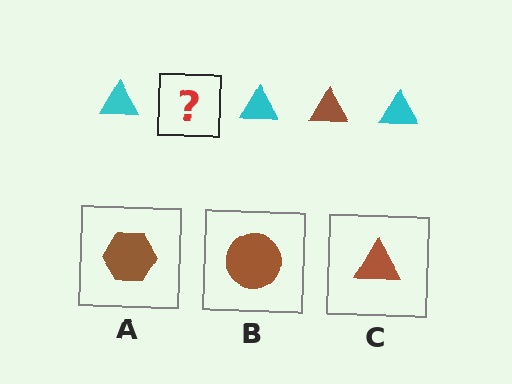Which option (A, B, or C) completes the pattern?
C.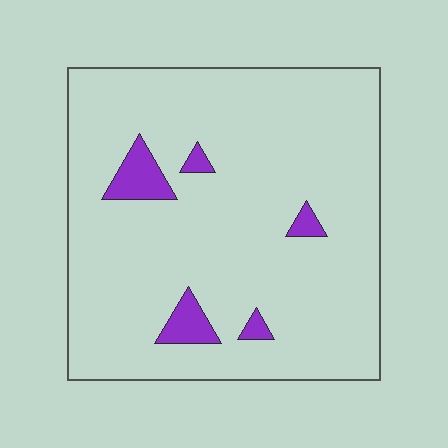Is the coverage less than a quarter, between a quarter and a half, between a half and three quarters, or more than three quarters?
Less than a quarter.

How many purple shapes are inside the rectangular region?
5.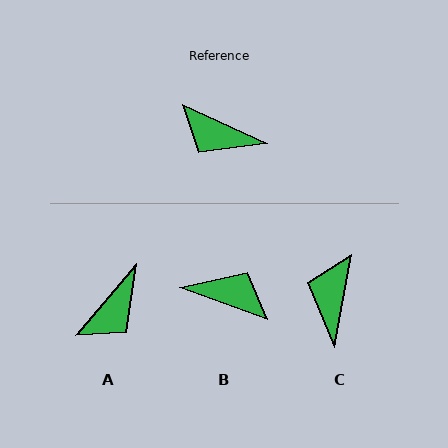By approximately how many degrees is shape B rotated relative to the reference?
Approximately 175 degrees clockwise.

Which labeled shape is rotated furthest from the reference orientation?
B, about 175 degrees away.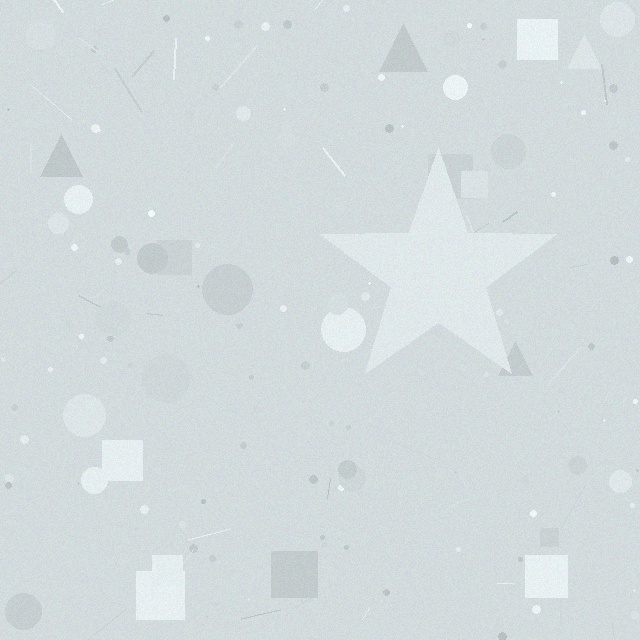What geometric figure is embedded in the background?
A star is embedded in the background.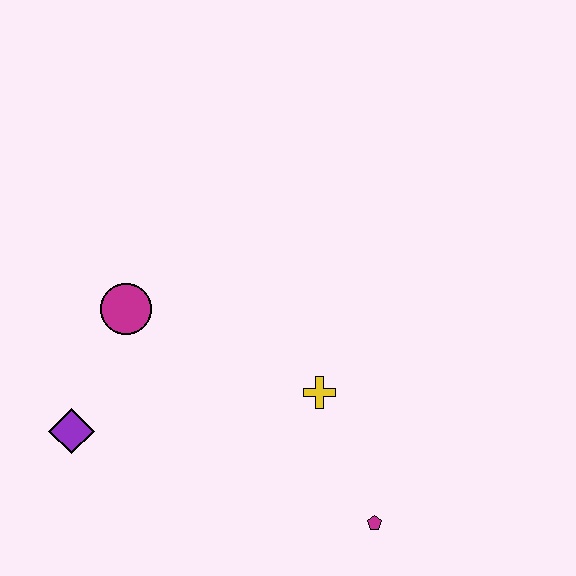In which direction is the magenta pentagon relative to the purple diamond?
The magenta pentagon is to the right of the purple diamond.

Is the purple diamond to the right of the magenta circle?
No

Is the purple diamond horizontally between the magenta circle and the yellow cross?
No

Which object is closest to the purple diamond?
The magenta circle is closest to the purple diamond.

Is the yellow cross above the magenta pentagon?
Yes